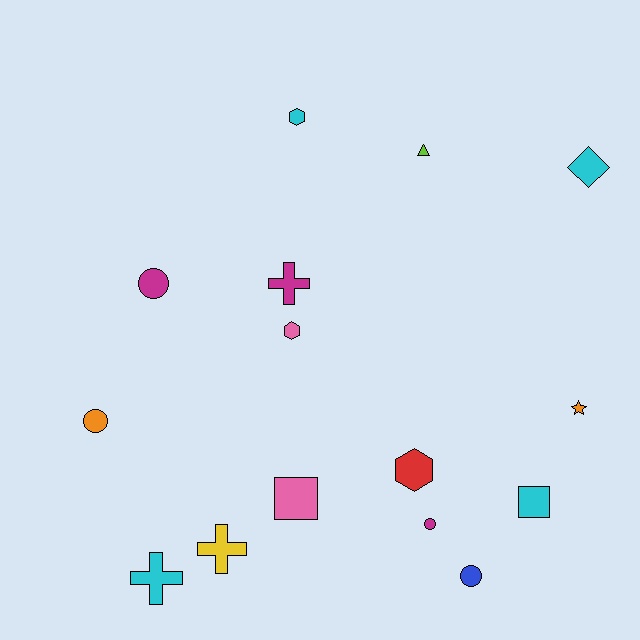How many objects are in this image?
There are 15 objects.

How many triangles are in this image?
There is 1 triangle.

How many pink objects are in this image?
There are 2 pink objects.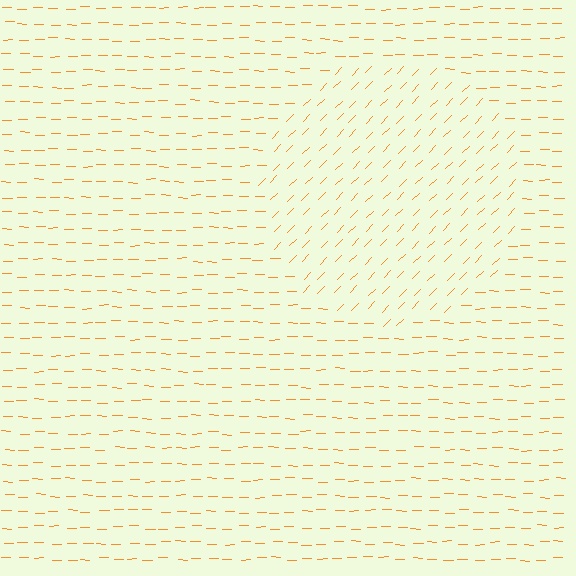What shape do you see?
I see a circle.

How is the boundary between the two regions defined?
The boundary is defined purely by a change in line orientation (approximately 45 degrees difference). All lines are the same color and thickness.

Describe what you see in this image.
The image is filled with small orange line segments. A circle region in the image has lines oriented differently from the surrounding lines, creating a visible texture boundary.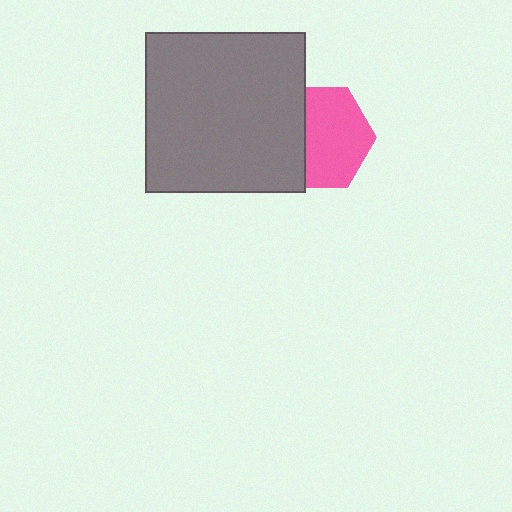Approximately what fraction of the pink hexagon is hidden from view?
Roughly 35% of the pink hexagon is hidden behind the gray square.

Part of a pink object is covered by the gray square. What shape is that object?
It is a hexagon.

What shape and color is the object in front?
The object in front is a gray square.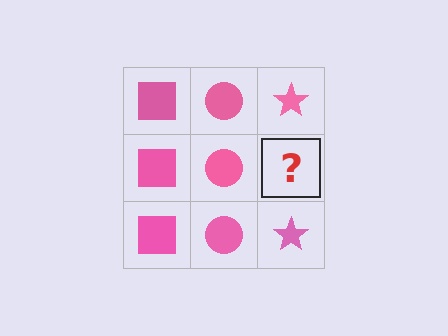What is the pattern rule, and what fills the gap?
The rule is that each column has a consistent shape. The gap should be filled with a pink star.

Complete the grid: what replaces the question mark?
The question mark should be replaced with a pink star.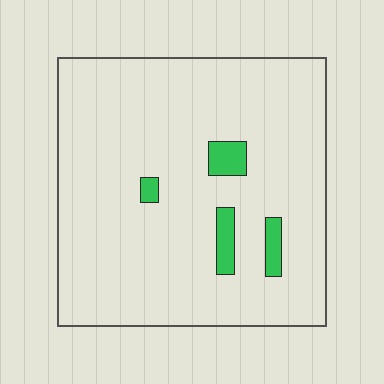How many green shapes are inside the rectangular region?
4.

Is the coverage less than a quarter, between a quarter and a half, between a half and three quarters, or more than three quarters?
Less than a quarter.